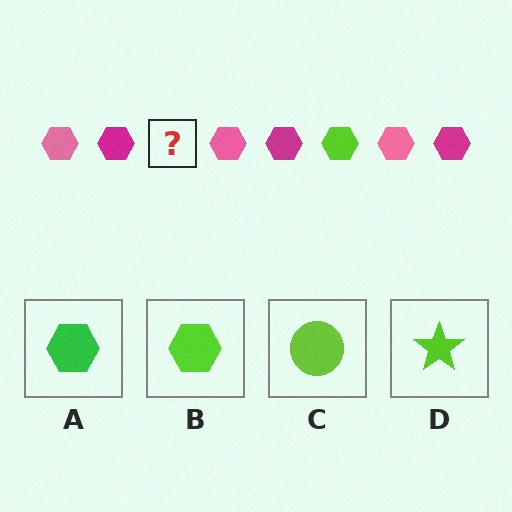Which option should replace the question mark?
Option B.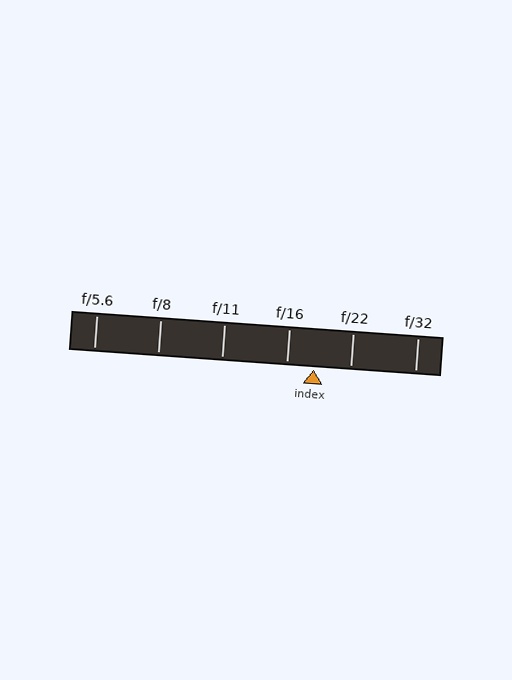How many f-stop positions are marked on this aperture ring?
There are 6 f-stop positions marked.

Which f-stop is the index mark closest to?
The index mark is closest to f/16.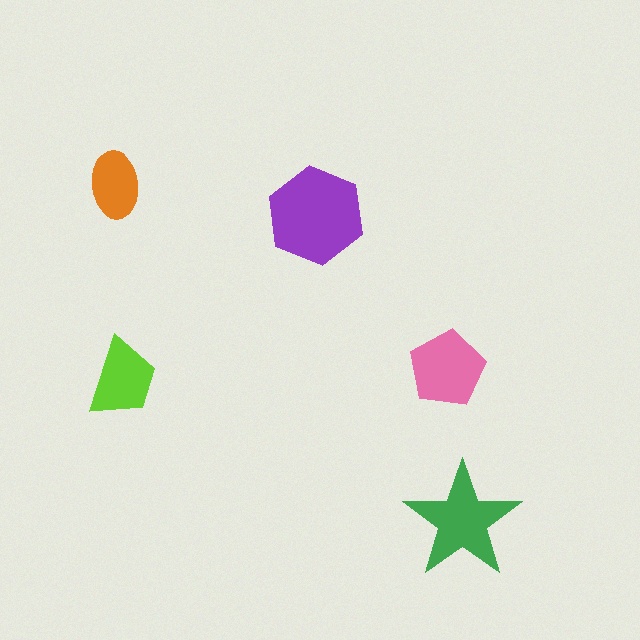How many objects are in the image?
There are 5 objects in the image.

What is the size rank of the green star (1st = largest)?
2nd.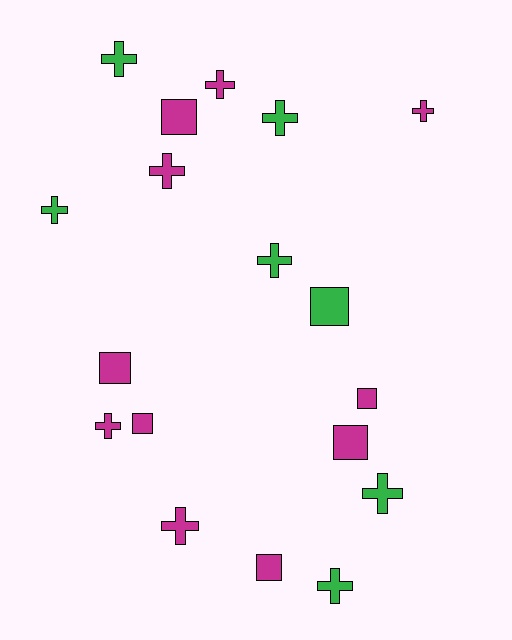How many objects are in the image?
There are 18 objects.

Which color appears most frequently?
Magenta, with 11 objects.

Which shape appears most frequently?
Cross, with 11 objects.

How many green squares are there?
There is 1 green square.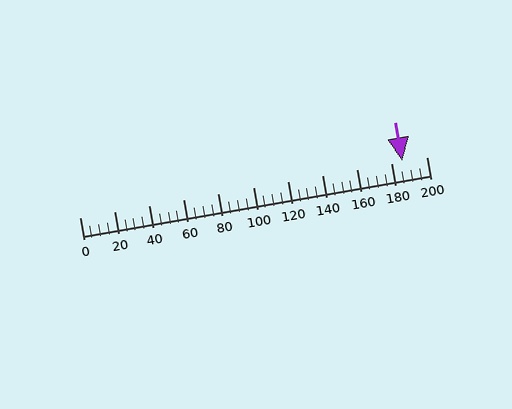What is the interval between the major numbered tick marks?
The major tick marks are spaced 20 units apart.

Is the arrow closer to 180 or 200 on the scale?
The arrow is closer to 180.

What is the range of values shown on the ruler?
The ruler shows values from 0 to 200.